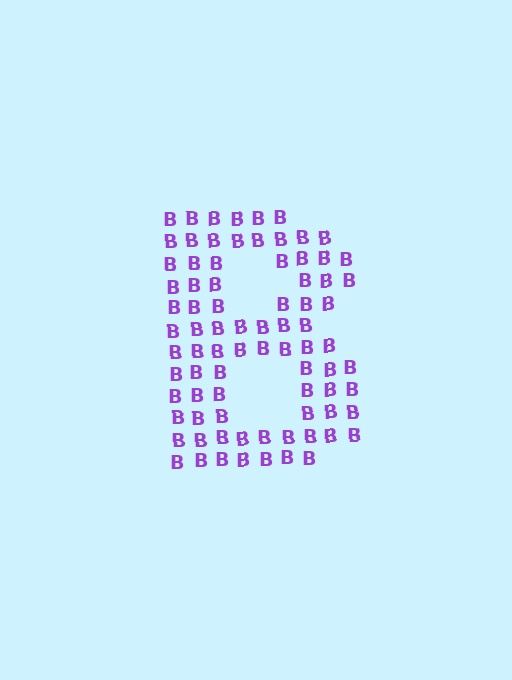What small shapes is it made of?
It is made of small letter B's.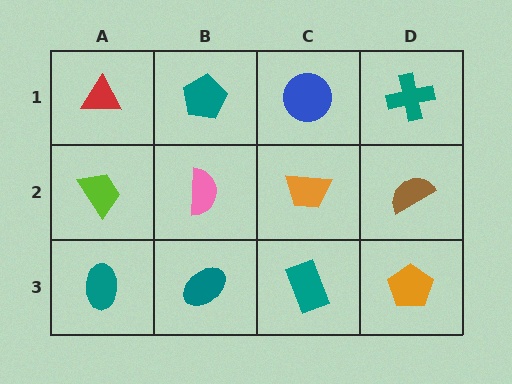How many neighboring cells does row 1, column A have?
2.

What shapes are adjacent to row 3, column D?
A brown semicircle (row 2, column D), a teal rectangle (row 3, column C).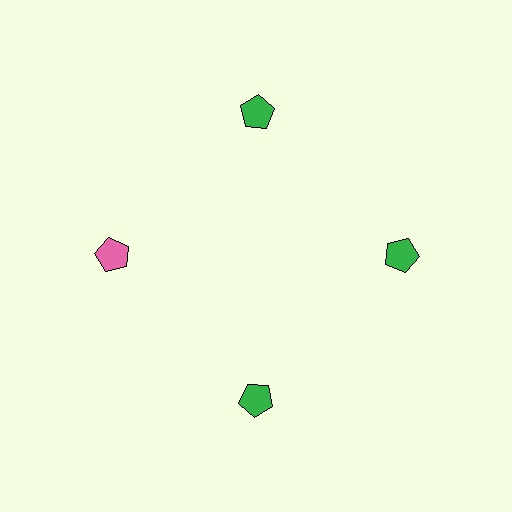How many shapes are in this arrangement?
There are 4 shapes arranged in a ring pattern.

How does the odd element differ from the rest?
It has a different color: pink instead of green.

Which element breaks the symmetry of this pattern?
The pink pentagon at roughly the 9 o'clock position breaks the symmetry. All other shapes are green pentagons.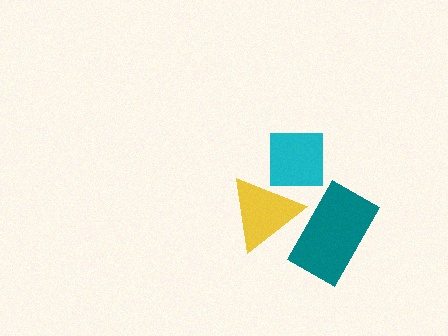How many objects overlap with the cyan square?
1 object overlaps with the cyan square.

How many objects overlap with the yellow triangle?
2 objects overlap with the yellow triangle.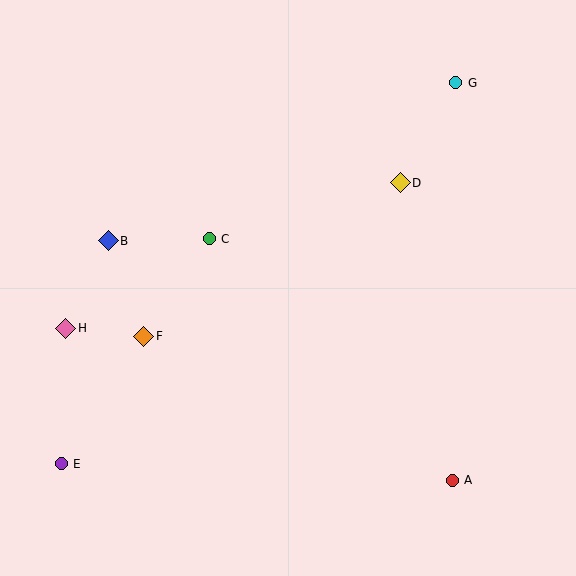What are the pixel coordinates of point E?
Point E is at (61, 464).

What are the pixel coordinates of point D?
Point D is at (400, 183).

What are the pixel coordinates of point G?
Point G is at (456, 83).